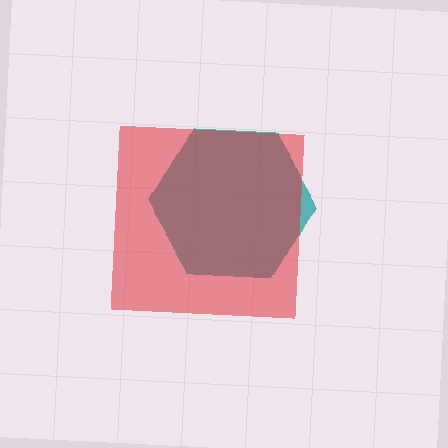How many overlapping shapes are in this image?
There are 2 overlapping shapes in the image.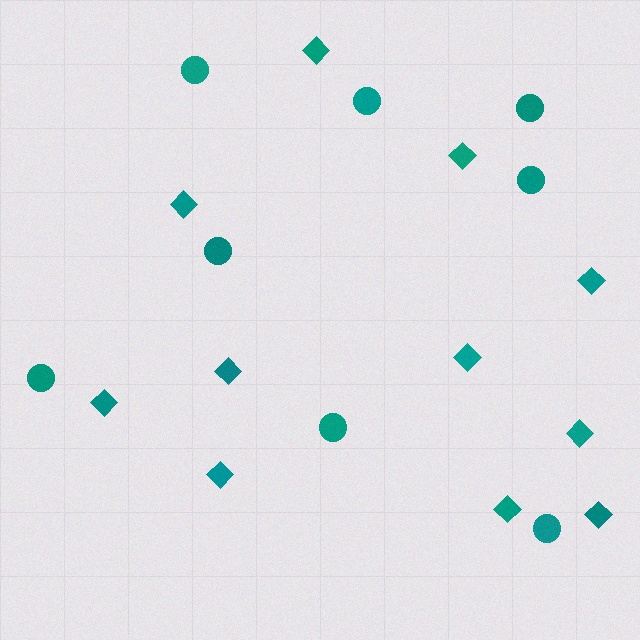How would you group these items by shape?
There are 2 groups: one group of circles (8) and one group of diamonds (11).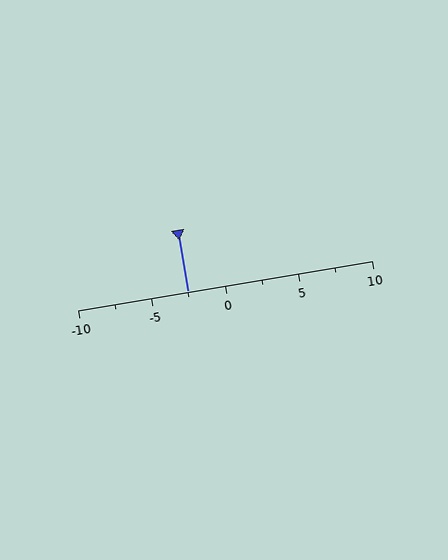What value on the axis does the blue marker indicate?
The marker indicates approximately -2.5.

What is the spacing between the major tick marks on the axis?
The major ticks are spaced 5 apart.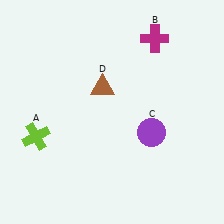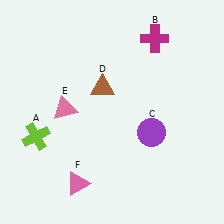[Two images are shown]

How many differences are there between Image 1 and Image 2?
There are 2 differences between the two images.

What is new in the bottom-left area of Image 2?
A pink triangle (F) was added in the bottom-left area of Image 2.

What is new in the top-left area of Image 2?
A pink triangle (E) was added in the top-left area of Image 2.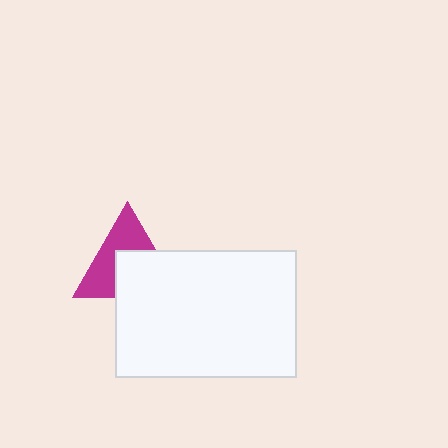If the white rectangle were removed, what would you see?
You would see the complete magenta triangle.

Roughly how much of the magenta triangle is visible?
About half of it is visible (roughly 52%).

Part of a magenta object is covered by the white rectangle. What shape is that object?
It is a triangle.